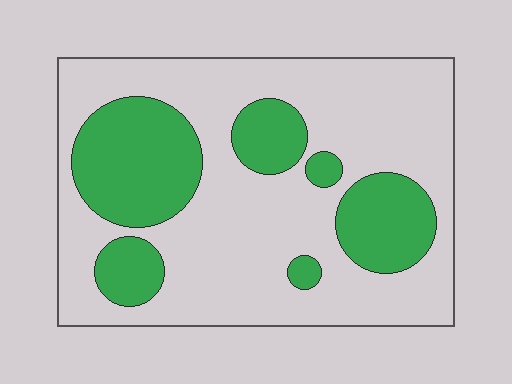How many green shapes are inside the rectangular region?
6.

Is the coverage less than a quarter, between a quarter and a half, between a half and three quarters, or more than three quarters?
Between a quarter and a half.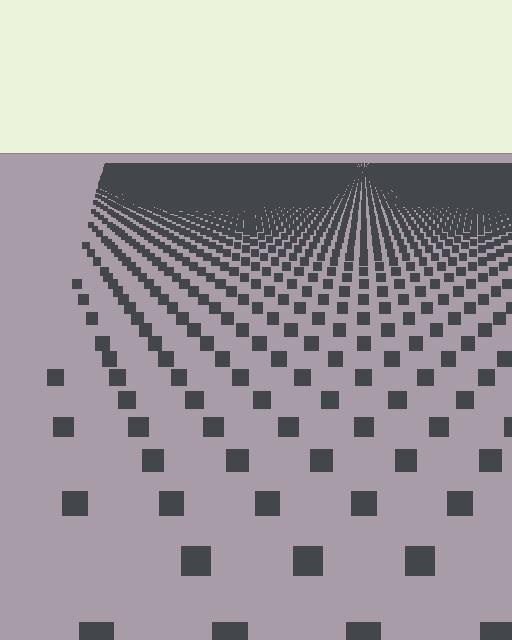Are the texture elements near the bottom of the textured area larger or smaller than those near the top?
Larger. Near the bottom, elements are closer to the viewer and appear at a bigger on-screen size.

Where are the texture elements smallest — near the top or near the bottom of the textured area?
Near the top.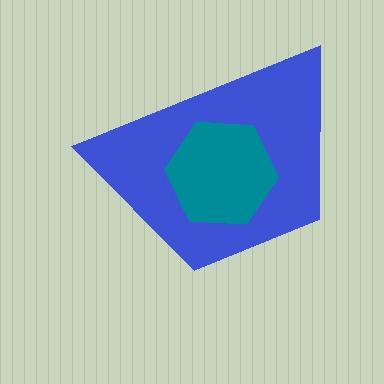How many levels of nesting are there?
2.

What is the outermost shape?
The blue trapezoid.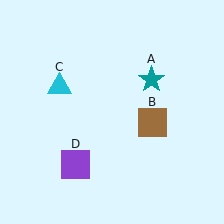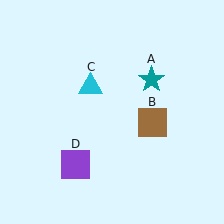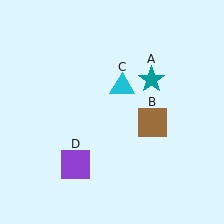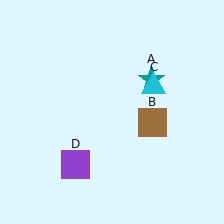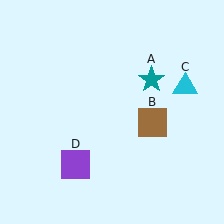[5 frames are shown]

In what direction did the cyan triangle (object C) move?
The cyan triangle (object C) moved right.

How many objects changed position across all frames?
1 object changed position: cyan triangle (object C).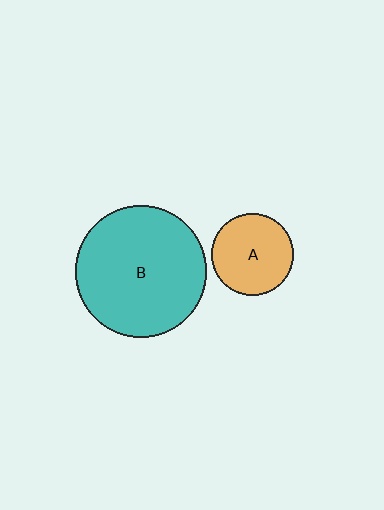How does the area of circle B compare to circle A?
Approximately 2.6 times.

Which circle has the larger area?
Circle B (teal).